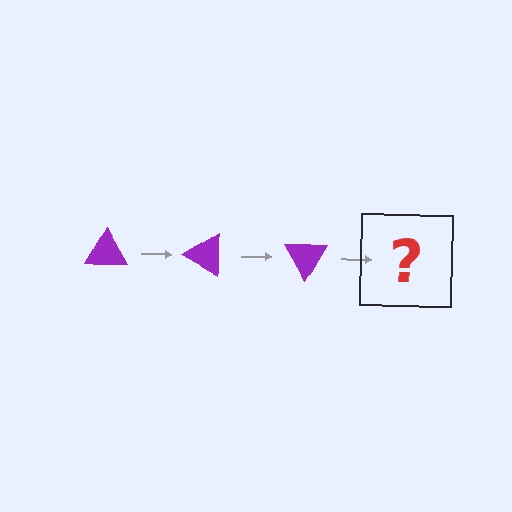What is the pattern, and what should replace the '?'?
The pattern is that the triangle rotates 30 degrees each step. The '?' should be a purple triangle rotated 90 degrees.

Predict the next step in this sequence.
The next step is a purple triangle rotated 90 degrees.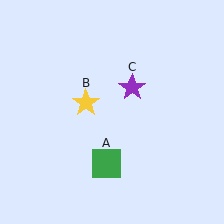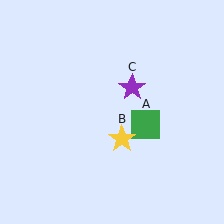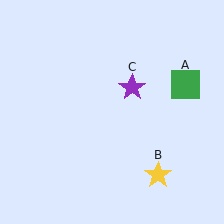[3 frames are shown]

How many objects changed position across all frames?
2 objects changed position: green square (object A), yellow star (object B).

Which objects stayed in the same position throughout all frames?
Purple star (object C) remained stationary.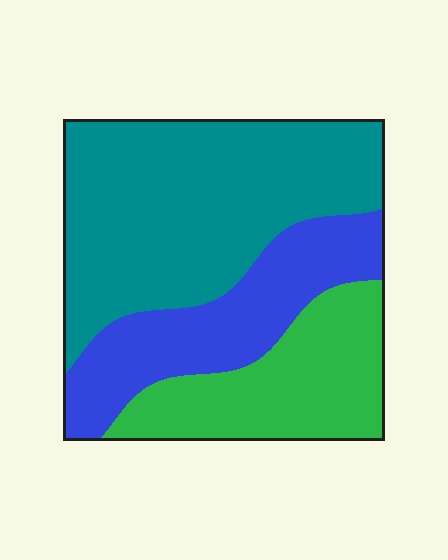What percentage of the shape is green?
Green takes up about one quarter (1/4) of the shape.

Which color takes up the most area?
Teal, at roughly 50%.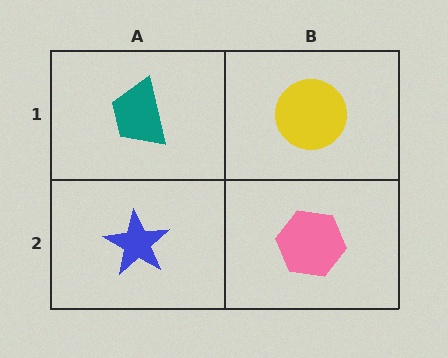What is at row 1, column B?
A yellow circle.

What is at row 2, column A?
A blue star.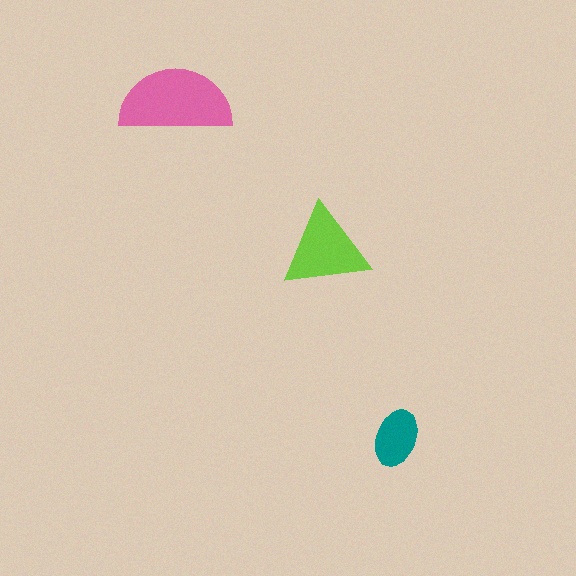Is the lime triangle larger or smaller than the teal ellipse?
Larger.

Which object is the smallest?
The teal ellipse.